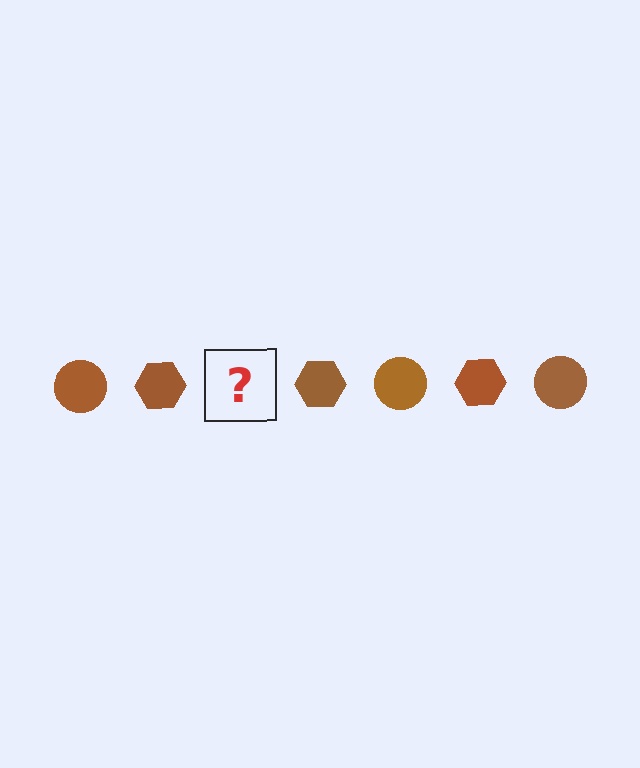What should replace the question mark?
The question mark should be replaced with a brown circle.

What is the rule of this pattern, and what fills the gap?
The rule is that the pattern cycles through circle, hexagon shapes in brown. The gap should be filled with a brown circle.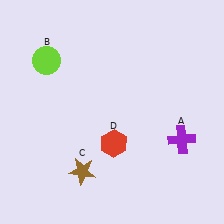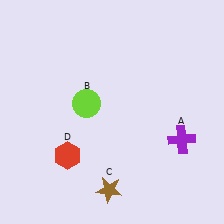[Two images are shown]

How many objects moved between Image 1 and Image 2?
3 objects moved between the two images.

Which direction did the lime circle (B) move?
The lime circle (B) moved down.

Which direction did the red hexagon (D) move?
The red hexagon (D) moved left.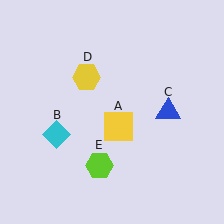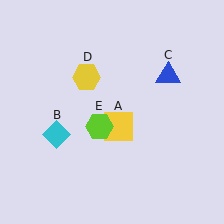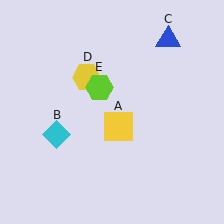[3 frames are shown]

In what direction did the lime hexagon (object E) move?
The lime hexagon (object E) moved up.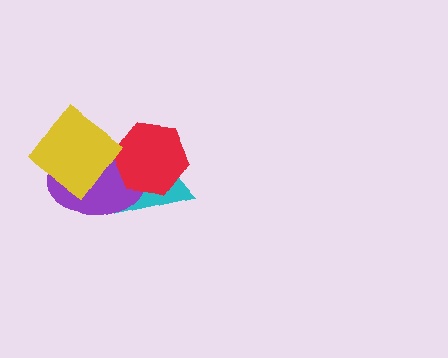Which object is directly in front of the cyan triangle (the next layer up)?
The purple ellipse is directly in front of the cyan triangle.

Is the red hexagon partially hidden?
No, no other shape covers it.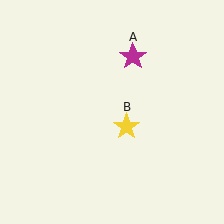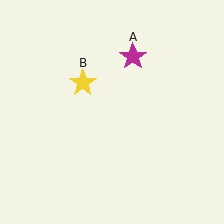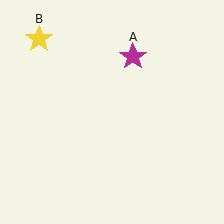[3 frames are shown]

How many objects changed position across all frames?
1 object changed position: yellow star (object B).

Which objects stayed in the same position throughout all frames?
Magenta star (object A) remained stationary.